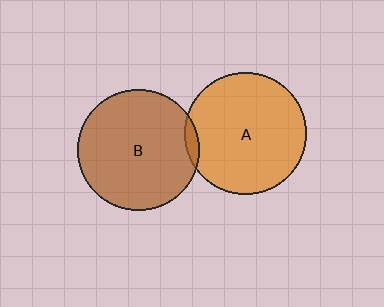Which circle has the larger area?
Circle A (orange).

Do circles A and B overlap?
Yes.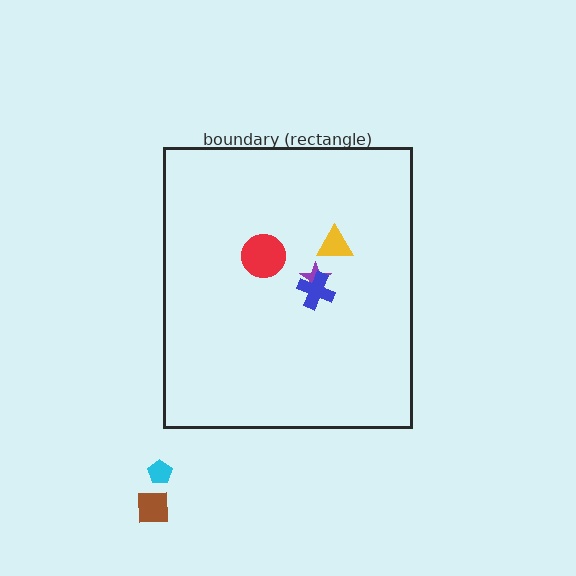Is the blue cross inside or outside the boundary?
Inside.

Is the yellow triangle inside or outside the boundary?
Inside.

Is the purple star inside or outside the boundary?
Inside.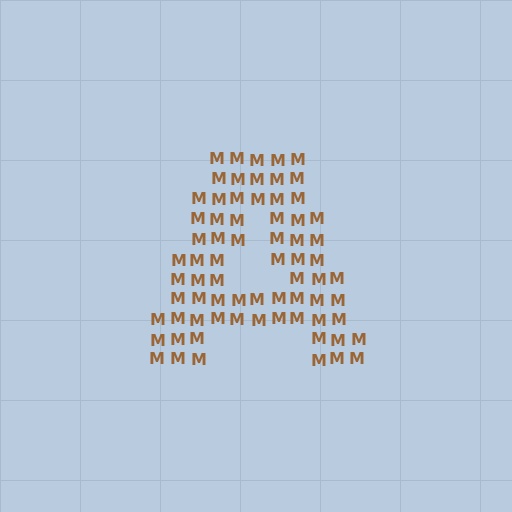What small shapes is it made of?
It is made of small letter M's.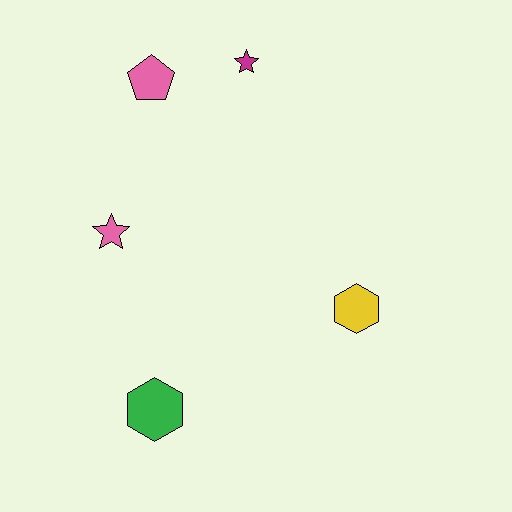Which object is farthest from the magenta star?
The green hexagon is farthest from the magenta star.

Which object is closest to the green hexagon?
The pink star is closest to the green hexagon.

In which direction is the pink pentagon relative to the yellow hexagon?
The pink pentagon is above the yellow hexagon.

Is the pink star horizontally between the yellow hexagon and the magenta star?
No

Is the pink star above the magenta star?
No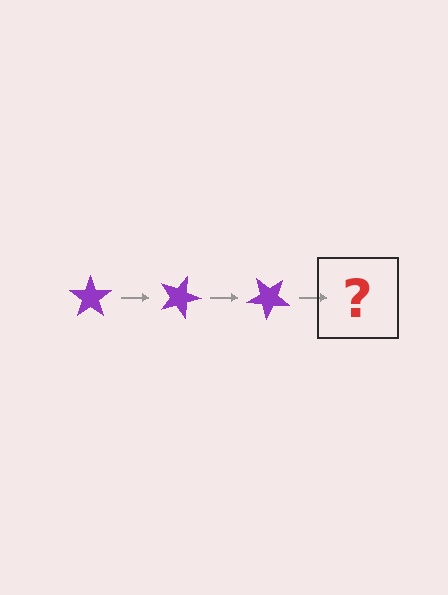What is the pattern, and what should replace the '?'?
The pattern is that the star rotates 20 degrees each step. The '?' should be a purple star rotated 60 degrees.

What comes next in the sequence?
The next element should be a purple star rotated 60 degrees.